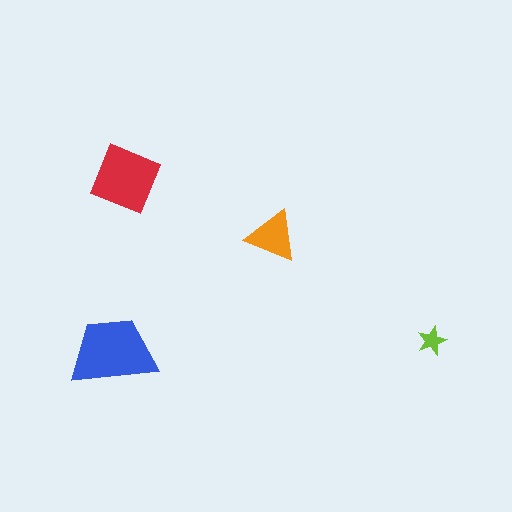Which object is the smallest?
The lime star.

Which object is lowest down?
The blue trapezoid is bottommost.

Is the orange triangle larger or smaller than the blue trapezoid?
Smaller.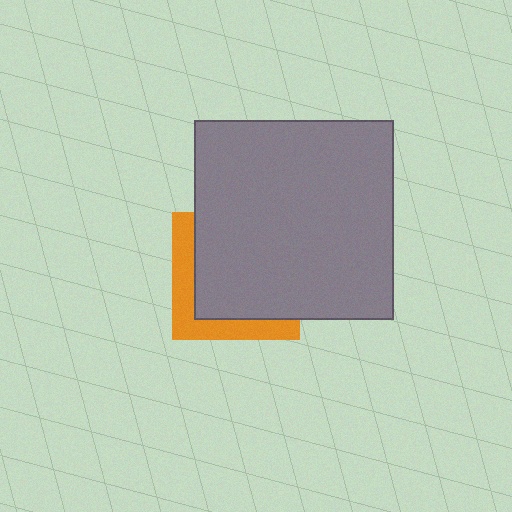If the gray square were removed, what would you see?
You would see the complete orange square.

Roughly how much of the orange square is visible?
A small part of it is visible (roughly 30%).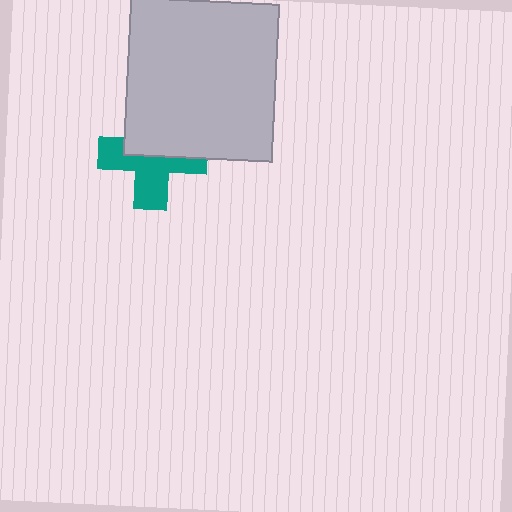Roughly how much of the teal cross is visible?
About half of it is visible (roughly 55%).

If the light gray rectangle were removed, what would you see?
You would see the complete teal cross.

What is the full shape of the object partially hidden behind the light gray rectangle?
The partially hidden object is a teal cross.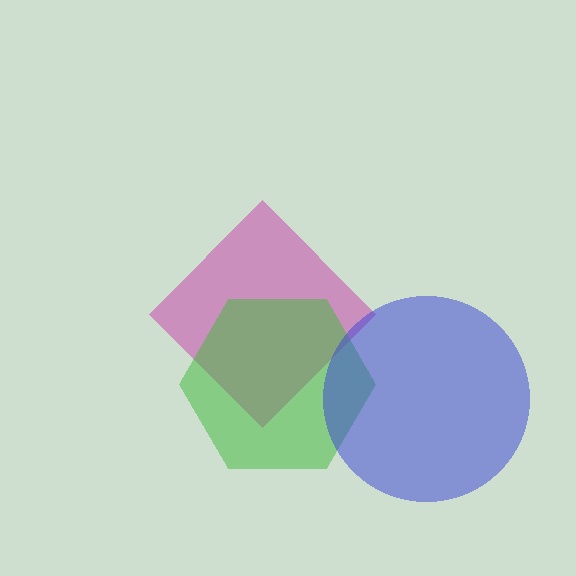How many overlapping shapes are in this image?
There are 3 overlapping shapes in the image.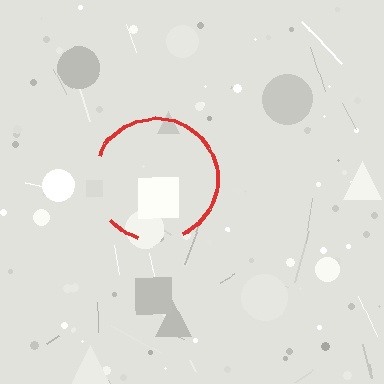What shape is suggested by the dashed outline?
The dashed outline suggests a circle.